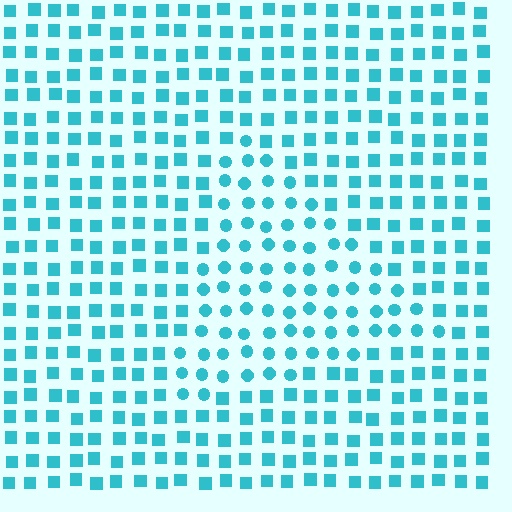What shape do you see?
I see a triangle.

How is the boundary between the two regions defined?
The boundary is defined by a change in element shape: circles inside vs. squares outside. All elements share the same color and spacing.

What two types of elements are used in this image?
The image uses circles inside the triangle region and squares outside it.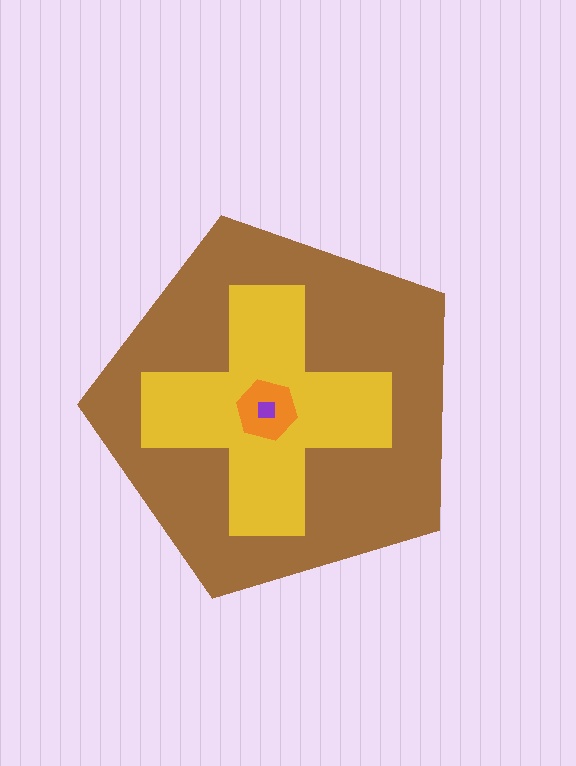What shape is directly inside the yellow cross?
The orange hexagon.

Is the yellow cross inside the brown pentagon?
Yes.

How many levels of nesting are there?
4.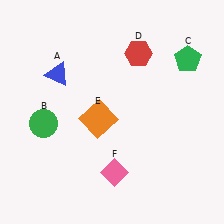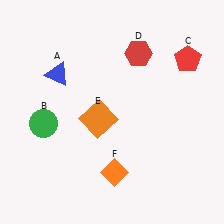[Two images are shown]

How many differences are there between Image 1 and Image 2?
There are 2 differences between the two images.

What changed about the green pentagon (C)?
In Image 1, C is green. In Image 2, it changed to red.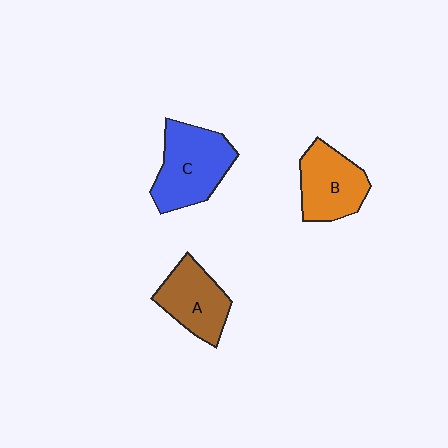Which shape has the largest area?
Shape C (blue).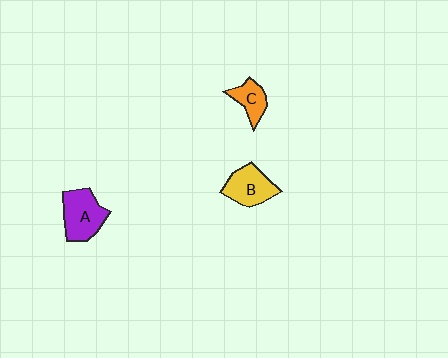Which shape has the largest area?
Shape A (purple).